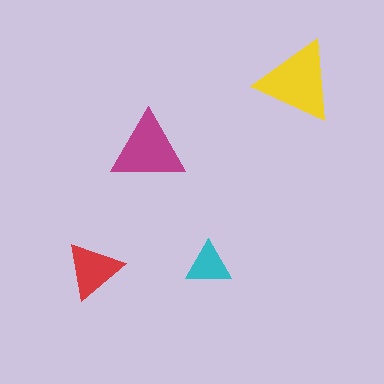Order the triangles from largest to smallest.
the yellow one, the magenta one, the red one, the cyan one.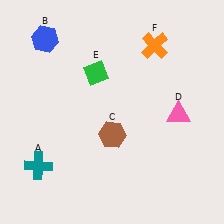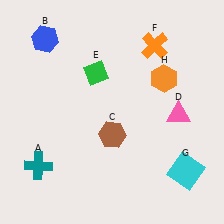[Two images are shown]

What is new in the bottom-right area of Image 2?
A cyan square (G) was added in the bottom-right area of Image 2.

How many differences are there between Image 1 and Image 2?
There are 2 differences between the two images.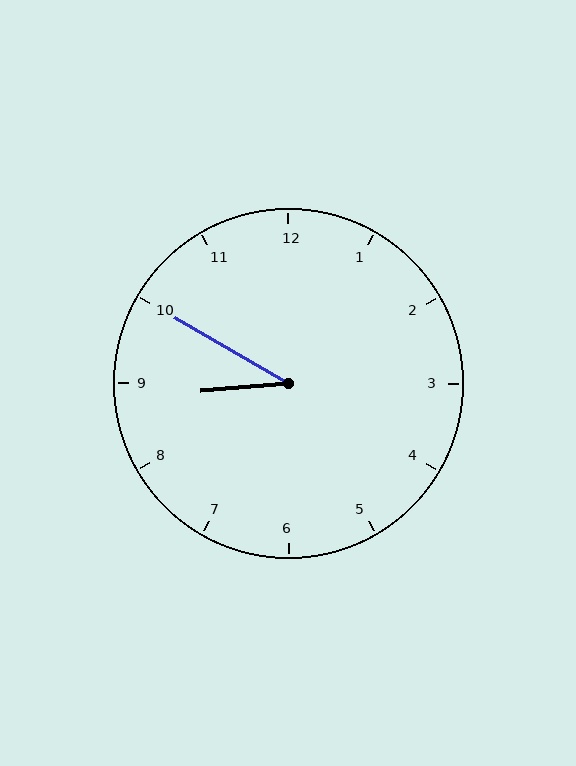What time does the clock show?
8:50.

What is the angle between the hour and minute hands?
Approximately 35 degrees.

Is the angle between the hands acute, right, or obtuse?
It is acute.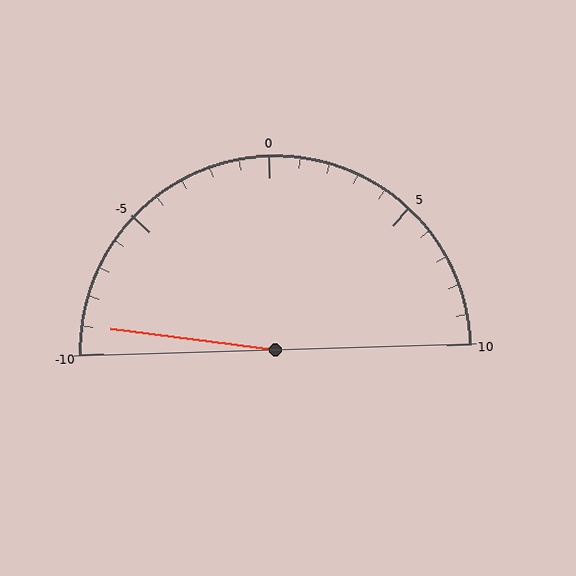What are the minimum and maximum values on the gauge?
The gauge ranges from -10 to 10.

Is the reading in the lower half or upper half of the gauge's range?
The reading is in the lower half of the range (-10 to 10).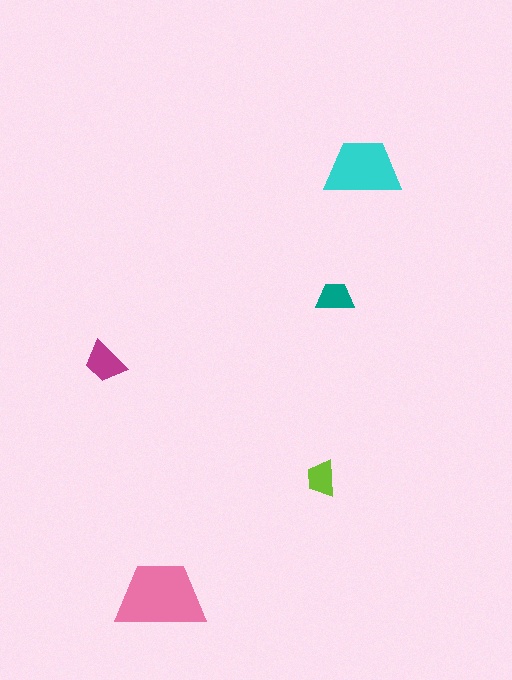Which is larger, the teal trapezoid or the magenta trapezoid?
The magenta one.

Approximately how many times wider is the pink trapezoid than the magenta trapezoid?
About 2 times wider.